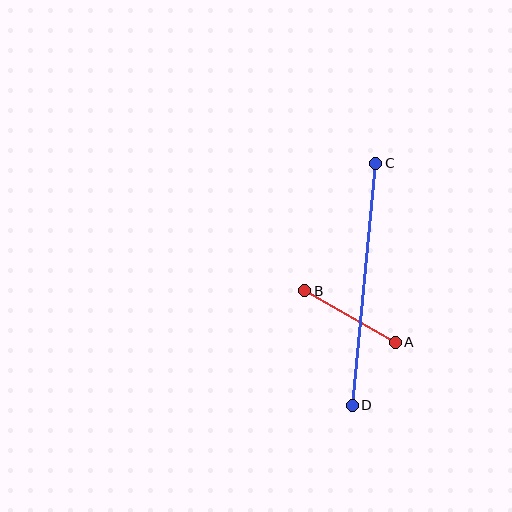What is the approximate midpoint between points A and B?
The midpoint is at approximately (350, 316) pixels.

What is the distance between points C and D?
The distance is approximately 243 pixels.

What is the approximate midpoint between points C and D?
The midpoint is at approximately (364, 284) pixels.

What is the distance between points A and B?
The distance is approximately 104 pixels.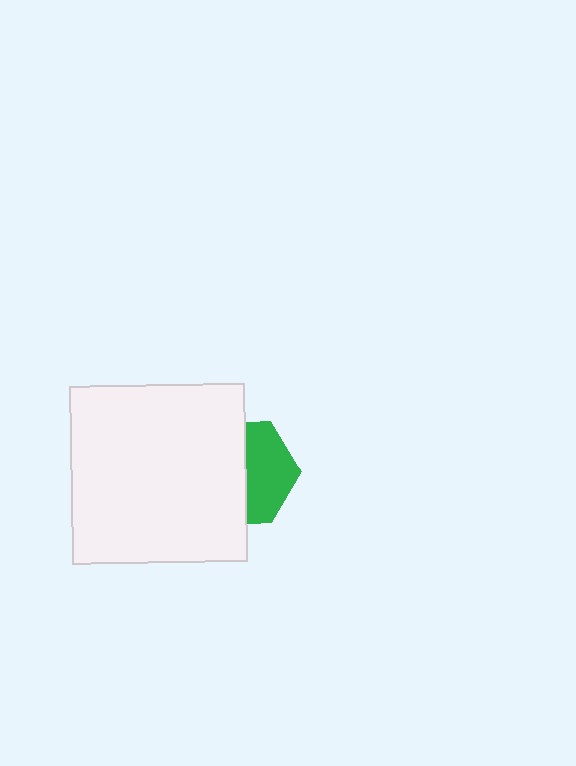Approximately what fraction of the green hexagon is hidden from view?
Roughly 55% of the green hexagon is hidden behind the white rectangle.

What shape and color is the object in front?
The object in front is a white rectangle.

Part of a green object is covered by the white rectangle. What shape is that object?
It is a hexagon.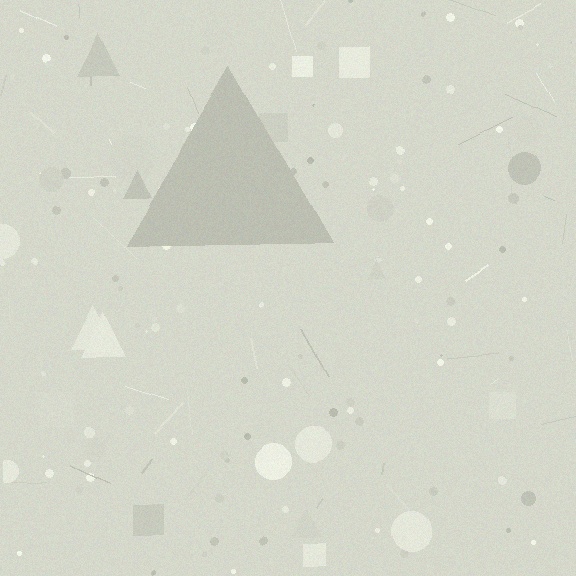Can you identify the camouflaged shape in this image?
The camouflaged shape is a triangle.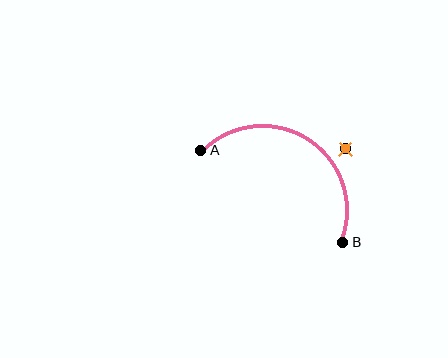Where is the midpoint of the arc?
The arc midpoint is the point on the curve farthest from the straight line joining A and B. It sits above that line.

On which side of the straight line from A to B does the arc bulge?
The arc bulges above the straight line connecting A and B.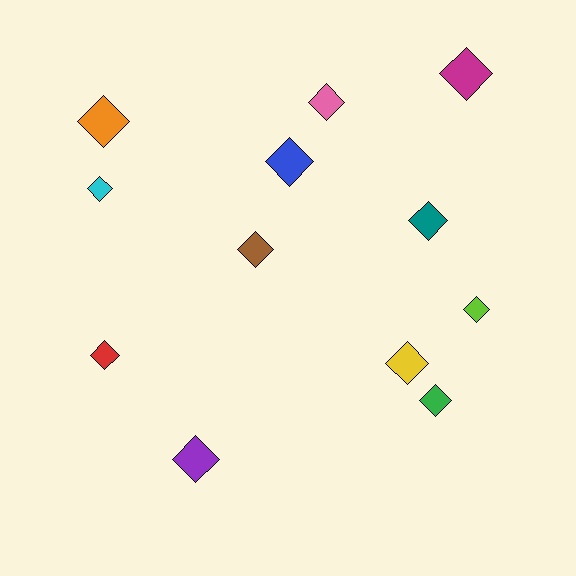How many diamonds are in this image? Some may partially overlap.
There are 12 diamonds.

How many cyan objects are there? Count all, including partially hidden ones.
There is 1 cyan object.